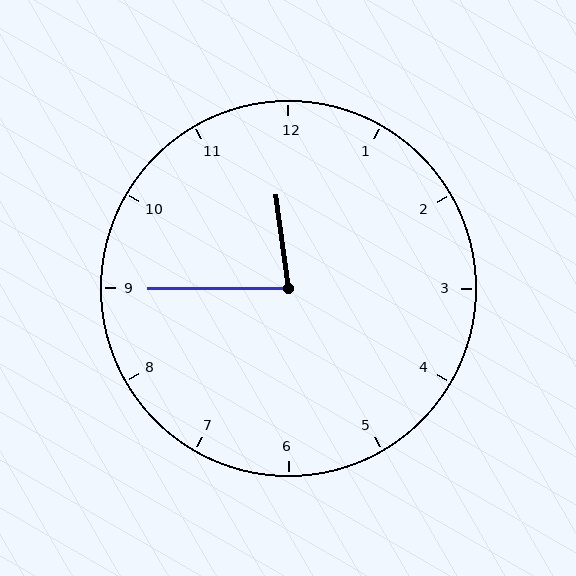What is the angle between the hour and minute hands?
Approximately 82 degrees.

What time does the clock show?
11:45.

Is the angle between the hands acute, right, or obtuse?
It is acute.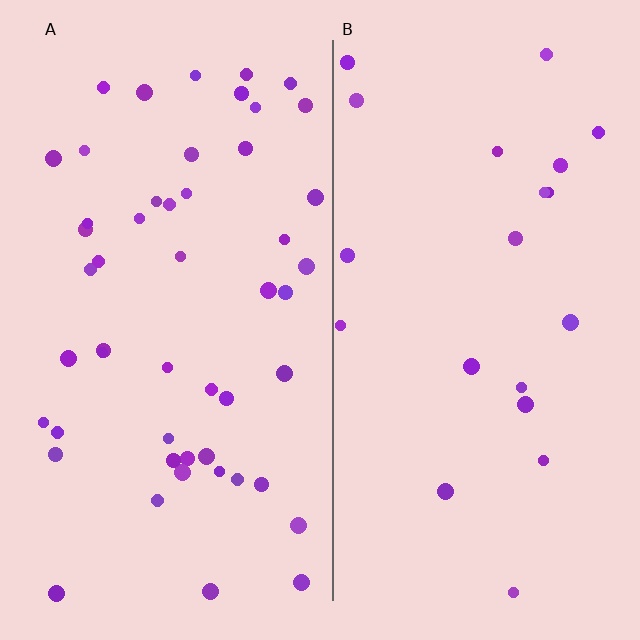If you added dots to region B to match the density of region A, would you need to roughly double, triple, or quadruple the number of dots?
Approximately double.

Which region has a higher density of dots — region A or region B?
A (the left).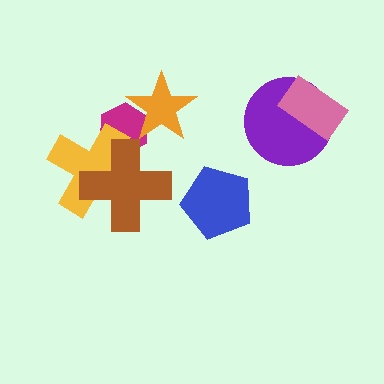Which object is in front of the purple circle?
The pink rectangle is in front of the purple circle.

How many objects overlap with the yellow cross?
2 objects overlap with the yellow cross.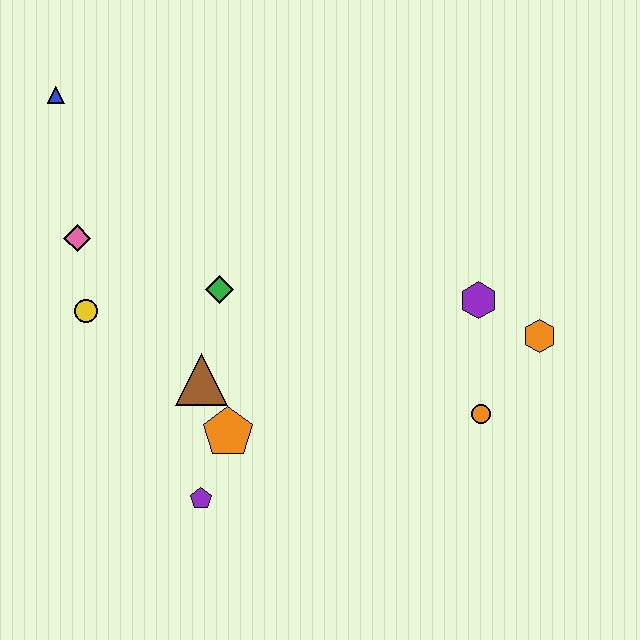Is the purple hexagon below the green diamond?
Yes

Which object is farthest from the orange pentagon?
The blue triangle is farthest from the orange pentagon.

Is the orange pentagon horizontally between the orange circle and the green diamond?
Yes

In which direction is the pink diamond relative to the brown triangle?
The pink diamond is above the brown triangle.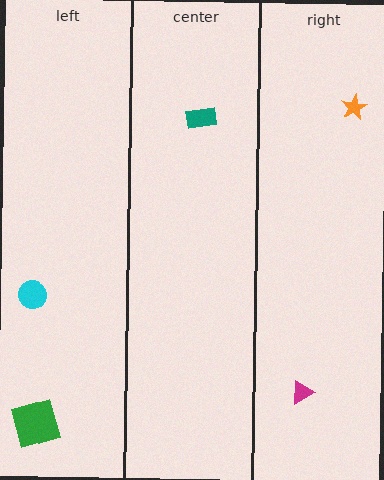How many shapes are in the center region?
1.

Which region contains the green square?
The left region.